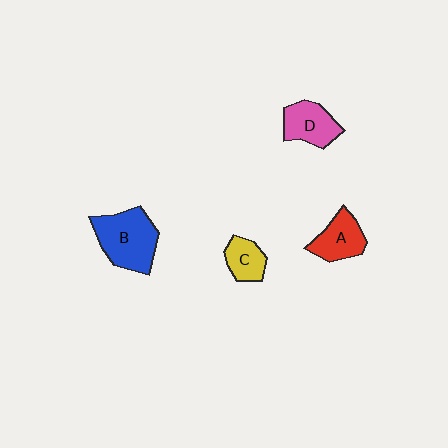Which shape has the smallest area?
Shape C (yellow).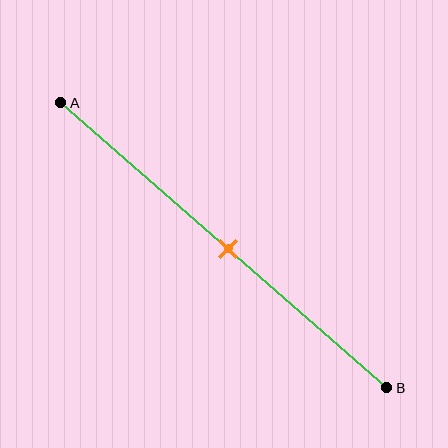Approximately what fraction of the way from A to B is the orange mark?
The orange mark is approximately 50% of the way from A to B.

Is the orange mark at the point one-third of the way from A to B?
No, the mark is at about 50% from A, not at the 33% one-third point.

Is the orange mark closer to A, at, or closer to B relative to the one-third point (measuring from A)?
The orange mark is closer to point B than the one-third point of segment AB.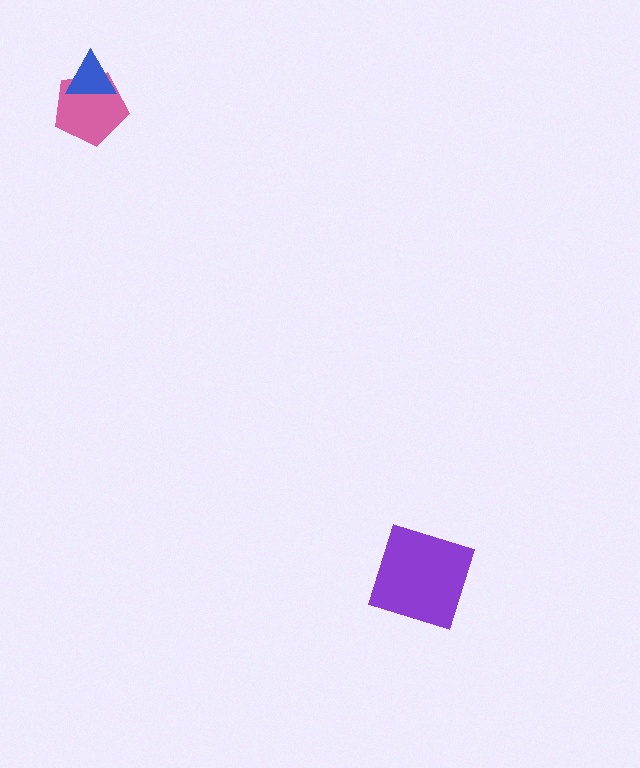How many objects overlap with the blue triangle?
1 object overlaps with the blue triangle.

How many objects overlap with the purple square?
0 objects overlap with the purple square.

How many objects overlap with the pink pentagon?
1 object overlaps with the pink pentagon.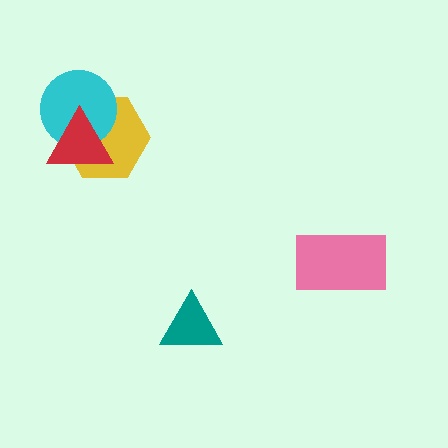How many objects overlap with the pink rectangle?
0 objects overlap with the pink rectangle.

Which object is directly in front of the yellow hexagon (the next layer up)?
The cyan circle is directly in front of the yellow hexagon.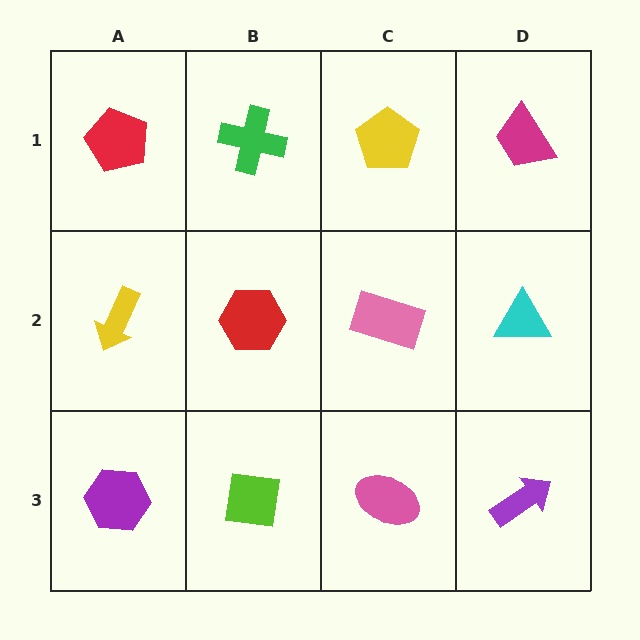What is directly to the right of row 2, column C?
A cyan triangle.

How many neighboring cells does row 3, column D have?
2.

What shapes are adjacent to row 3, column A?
A yellow arrow (row 2, column A), a lime square (row 3, column B).